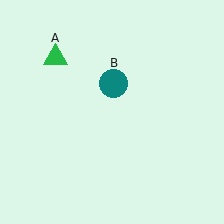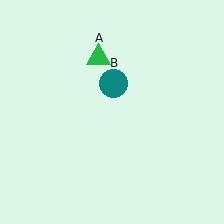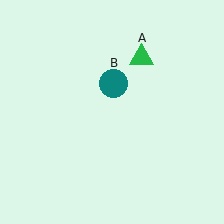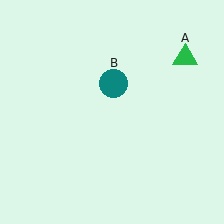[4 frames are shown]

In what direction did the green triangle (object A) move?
The green triangle (object A) moved right.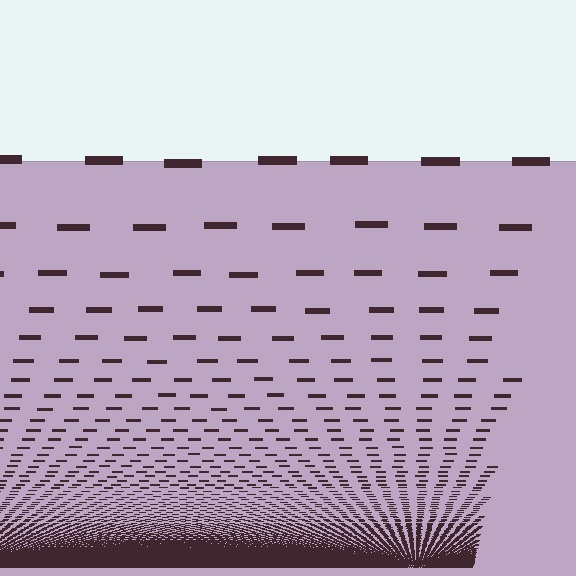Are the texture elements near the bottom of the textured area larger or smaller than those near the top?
Smaller. The gradient is inverted — elements near the bottom are smaller and denser.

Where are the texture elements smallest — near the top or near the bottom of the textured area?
Near the bottom.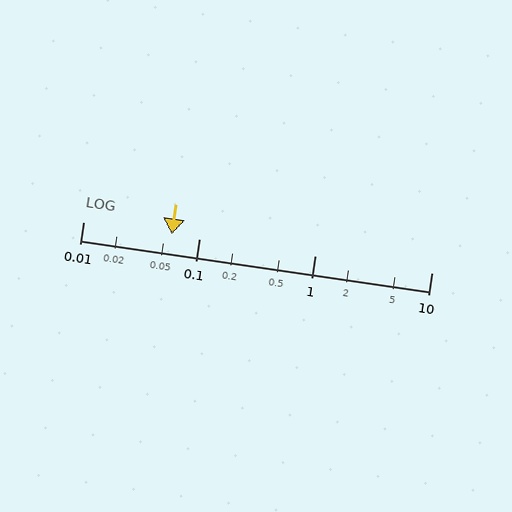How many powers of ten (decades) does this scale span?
The scale spans 3 decades, from 0.01 to 10.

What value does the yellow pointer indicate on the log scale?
The pointer indicates approximately 0.058.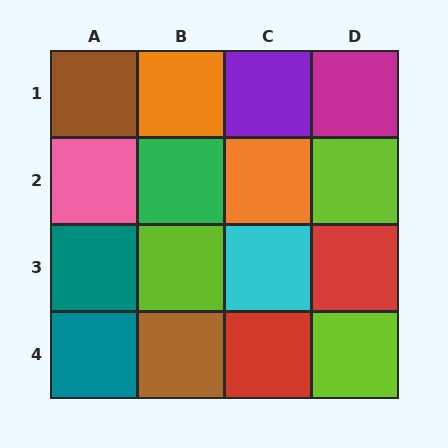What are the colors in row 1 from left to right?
Brown, orange, purple, magenta.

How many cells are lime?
3 cells are lime.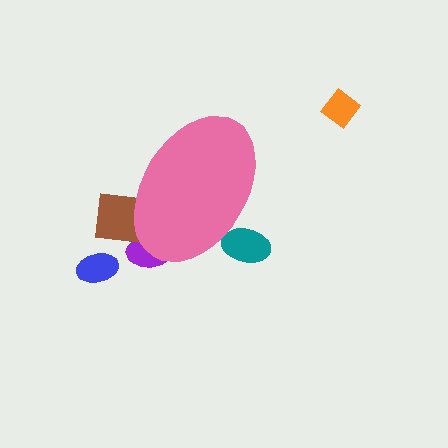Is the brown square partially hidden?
Yes, the brown square is partially hidden behind the pink ellipse.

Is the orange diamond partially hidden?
No, the orange diamond is fully visible.